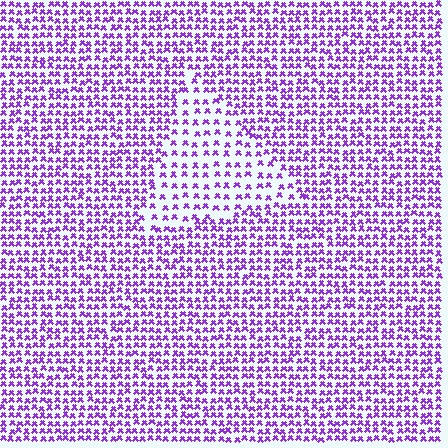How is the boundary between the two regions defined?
The boundary is defined by a change in element density (approximately 1.9x ratio). All elements are the same color, size, and shape.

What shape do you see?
I see a triangle.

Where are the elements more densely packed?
The elements are more densely packed outside the triangle boundary.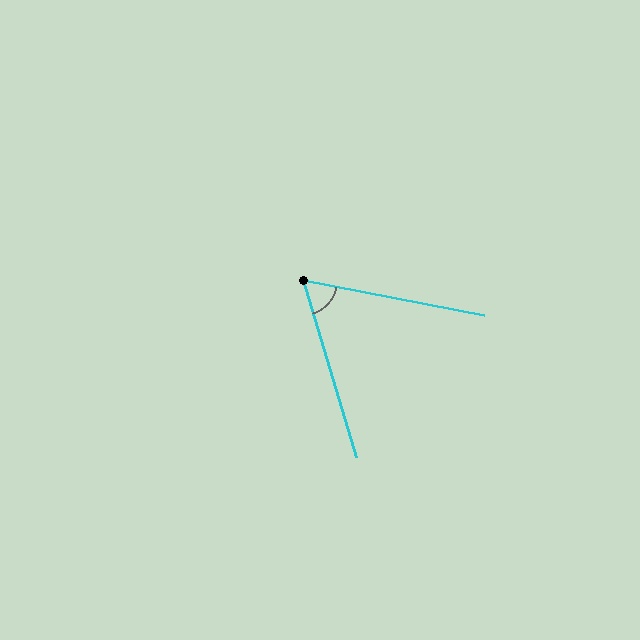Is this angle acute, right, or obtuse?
It is acute.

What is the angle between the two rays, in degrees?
Approximately 62 degrees.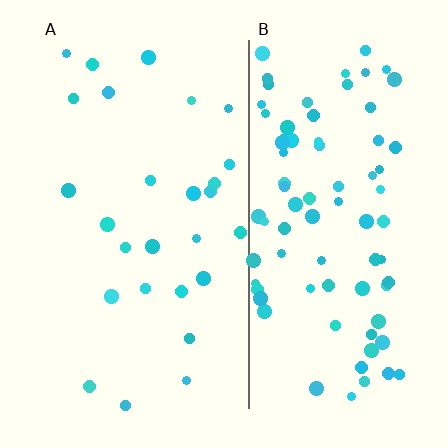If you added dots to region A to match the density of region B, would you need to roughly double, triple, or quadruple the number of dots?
Approximately triple.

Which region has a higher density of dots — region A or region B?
B (the right).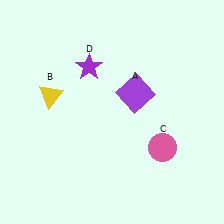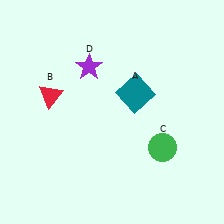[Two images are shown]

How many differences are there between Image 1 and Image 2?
There are 3 differences between the two images.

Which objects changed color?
A changed from purple to teal. B changed from yellow to red. C changed from pink to green.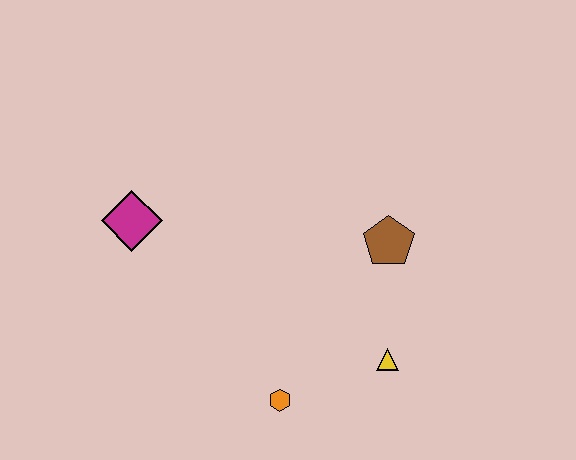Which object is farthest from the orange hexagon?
The magenta diamond is farthest from the orange hexagon.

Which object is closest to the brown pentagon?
The yellow triangle is closest to the brown pentagon.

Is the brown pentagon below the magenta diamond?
Yes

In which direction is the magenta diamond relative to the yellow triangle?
The magenta diamond is to the left of the yellow triangle.